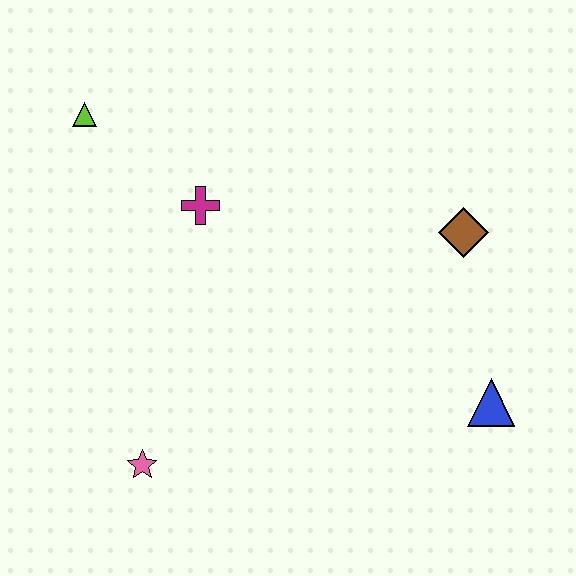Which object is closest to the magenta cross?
The lime triangle is closest to the magenta cross.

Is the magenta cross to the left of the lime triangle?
No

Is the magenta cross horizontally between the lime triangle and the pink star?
No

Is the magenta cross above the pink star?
Yes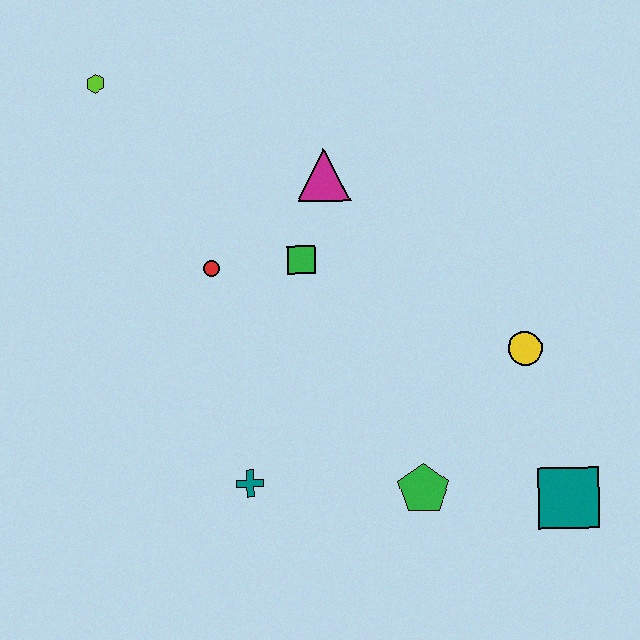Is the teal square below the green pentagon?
Yes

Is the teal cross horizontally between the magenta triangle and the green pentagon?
No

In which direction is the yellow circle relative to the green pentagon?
The yellow circle is above the green pentagon.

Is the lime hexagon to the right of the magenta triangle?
No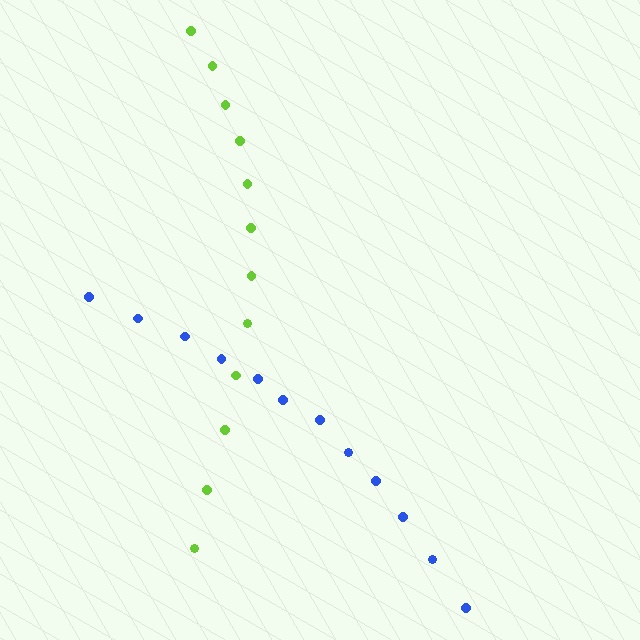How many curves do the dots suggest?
There are 2 distinct paths.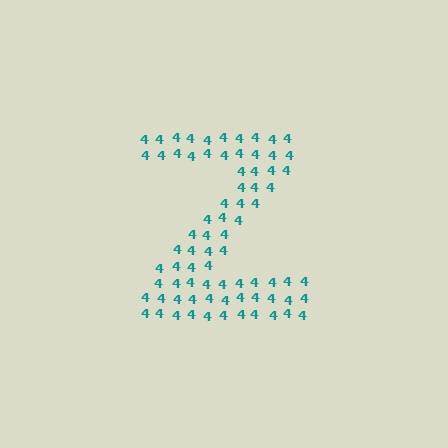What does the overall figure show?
The overall figure shows the letter Z.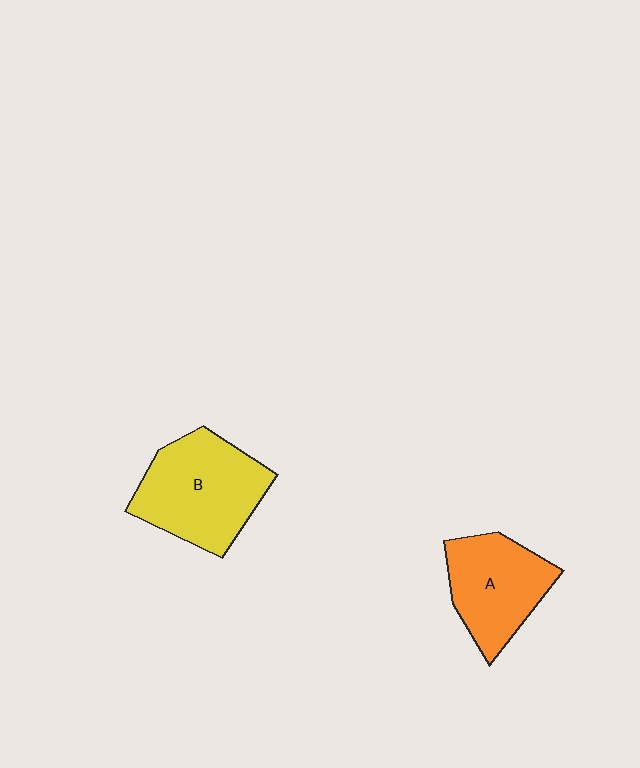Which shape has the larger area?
Shape B (yellow).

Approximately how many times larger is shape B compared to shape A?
Approximately 1.3 times.